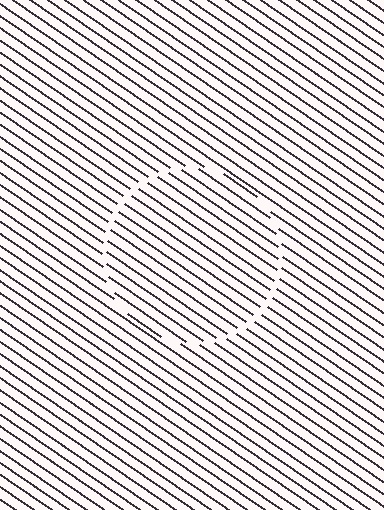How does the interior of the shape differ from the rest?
The interior of the shape contains the same grating, shifted by half a period — the contour is defined by the phase discontinuity where line-ends from the inner and outer gratings abut.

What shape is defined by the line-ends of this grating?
An illusory circle. The interior of the shape contains the same grating, shifted by half a period — the contour is defined by the phase discontinuity where line-ends from the inner and outer gratings abut.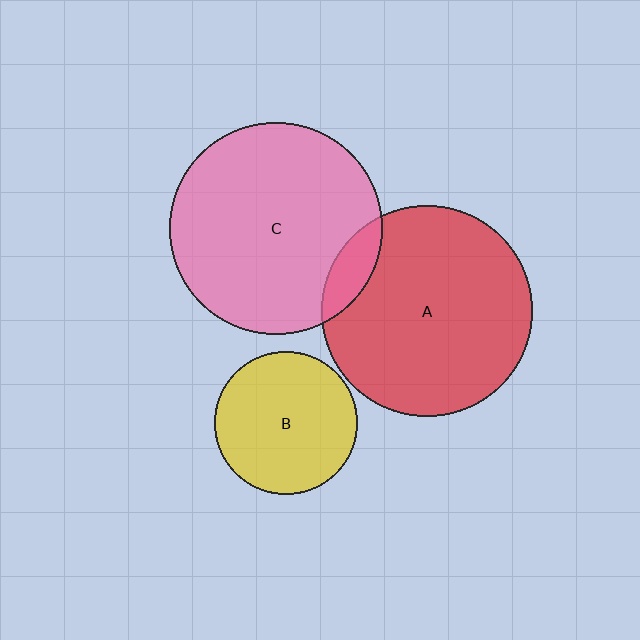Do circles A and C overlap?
Yes.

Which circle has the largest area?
Circle C (pink).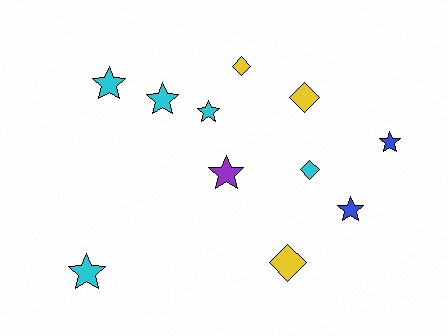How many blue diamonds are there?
There are no blue diamonds.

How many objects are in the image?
There are 11 objects.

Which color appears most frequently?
Cyan, with 5 objects.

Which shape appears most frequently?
Star, with 7 objects.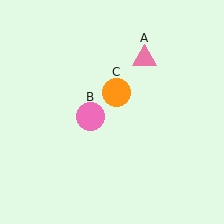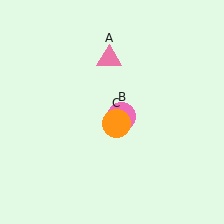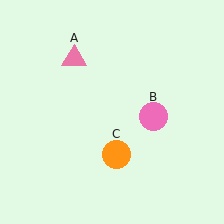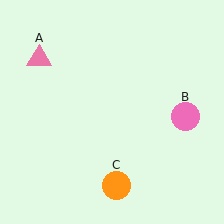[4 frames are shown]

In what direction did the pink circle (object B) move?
The pink circle (object B) moved right.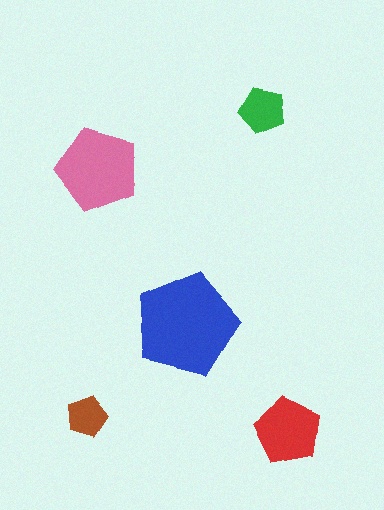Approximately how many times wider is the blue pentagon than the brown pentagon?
About 2.5 times wider.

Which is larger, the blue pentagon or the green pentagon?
The blue one.